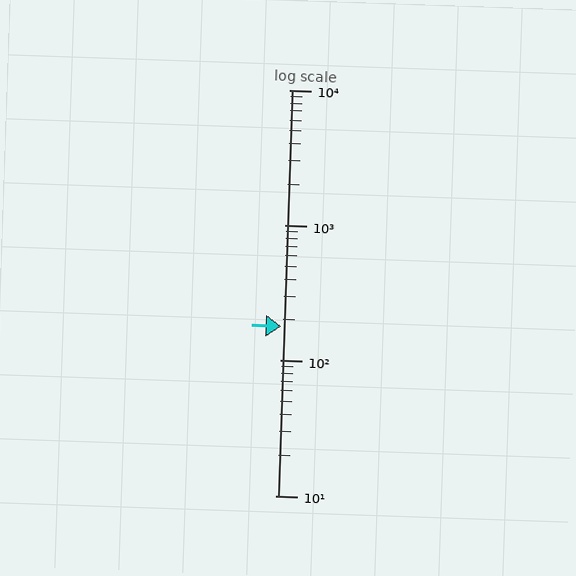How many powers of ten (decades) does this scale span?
The scale spans 3 decades, from 10 to 10000.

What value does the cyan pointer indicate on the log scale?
The pointer indicates approximately 180.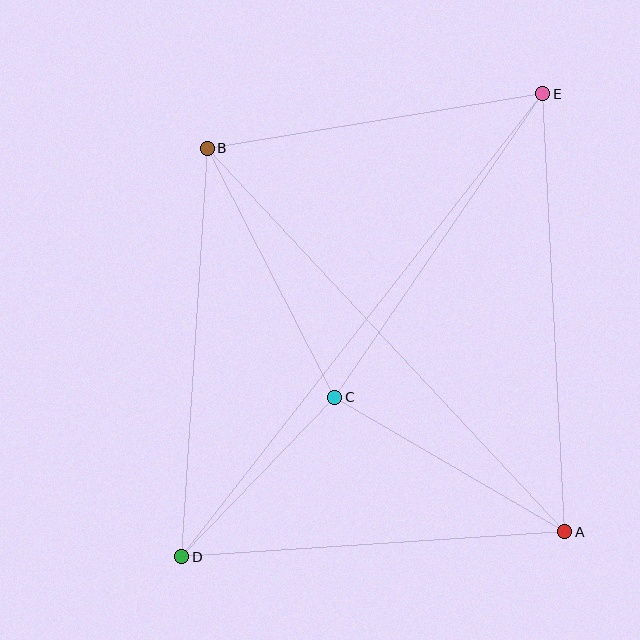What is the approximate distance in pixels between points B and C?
The distance between B and C is approximately 279 pixels.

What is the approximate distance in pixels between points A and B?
The distance between A and B is approximately 524 pixels.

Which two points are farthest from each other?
Points D and E are farthest from each other.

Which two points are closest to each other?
Points C and D are closest to each other.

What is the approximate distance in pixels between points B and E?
The distance between B and E is approximately 340 pixels.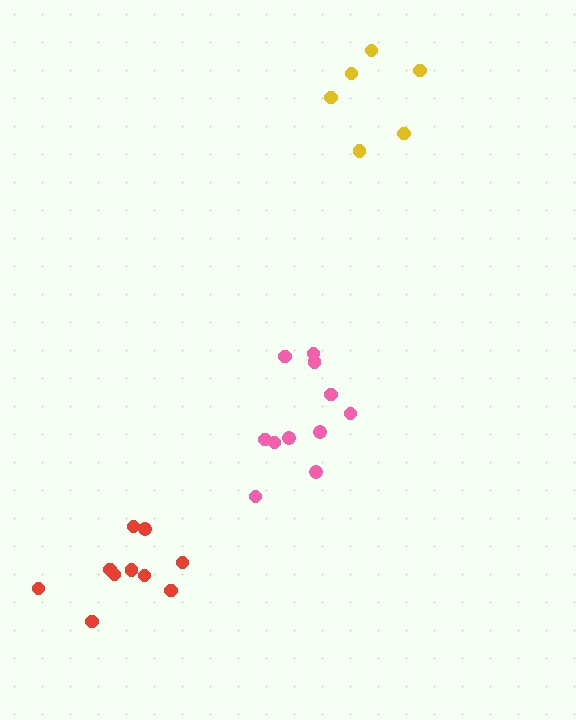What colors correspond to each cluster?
The clusters are colored: pink, red, yellow.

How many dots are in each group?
Group 1: 11 dots, Group 2: 10 dots, Group 3: 6 dots (27 total).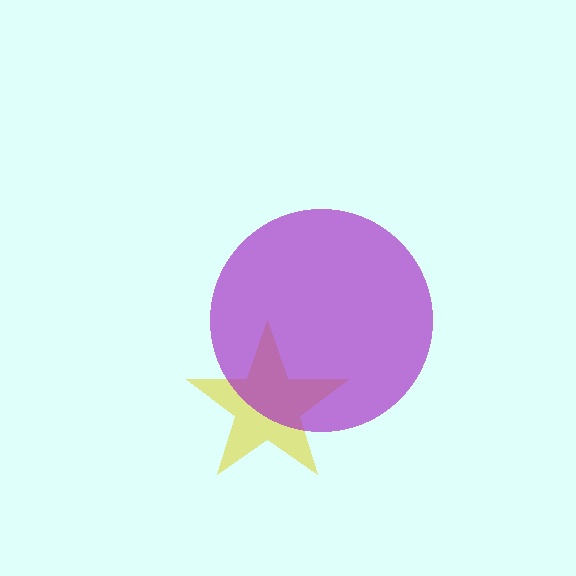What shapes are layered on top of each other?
The layered shapes are: a yellow star, a purple circle.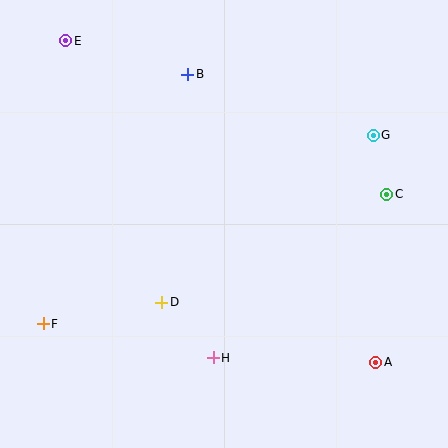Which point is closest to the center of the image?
Point D at (162, 302) is closest to the center.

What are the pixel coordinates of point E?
Point E is at (66, 41).